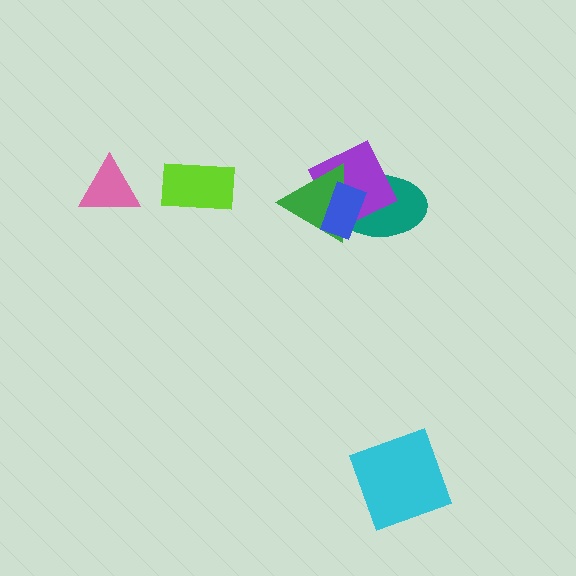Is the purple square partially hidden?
Yes, it is partially covered by another shape.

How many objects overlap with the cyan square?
0 objects overlap with the cyan square.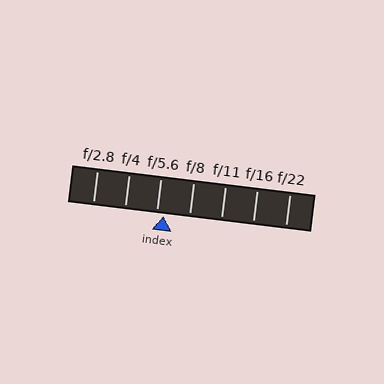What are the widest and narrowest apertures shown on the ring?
The widest aperture shown is f/2.8 and the narrowest is f/22.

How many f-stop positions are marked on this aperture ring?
There are 7 f-stop positions marked.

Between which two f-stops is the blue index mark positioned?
The index mark is between f/5.6 and f/8.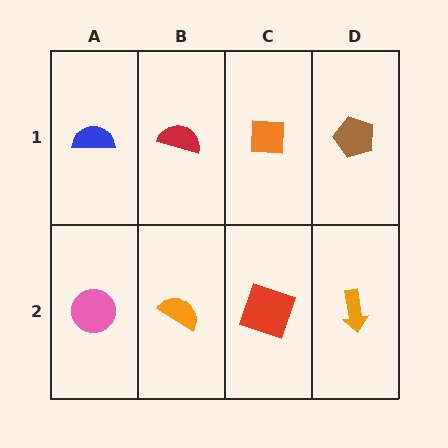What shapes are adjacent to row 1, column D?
An orange arrow (row 2, column D), an orange square (row 1, column C).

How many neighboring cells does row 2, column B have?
3.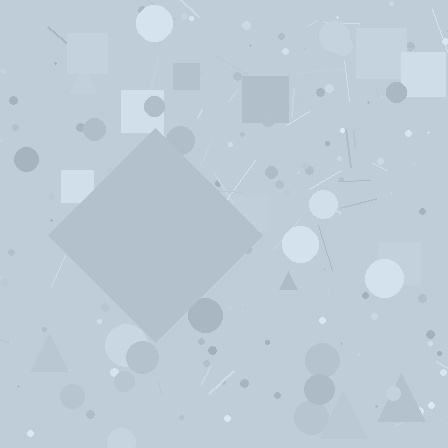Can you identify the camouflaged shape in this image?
The camouflaged shape is a diamond.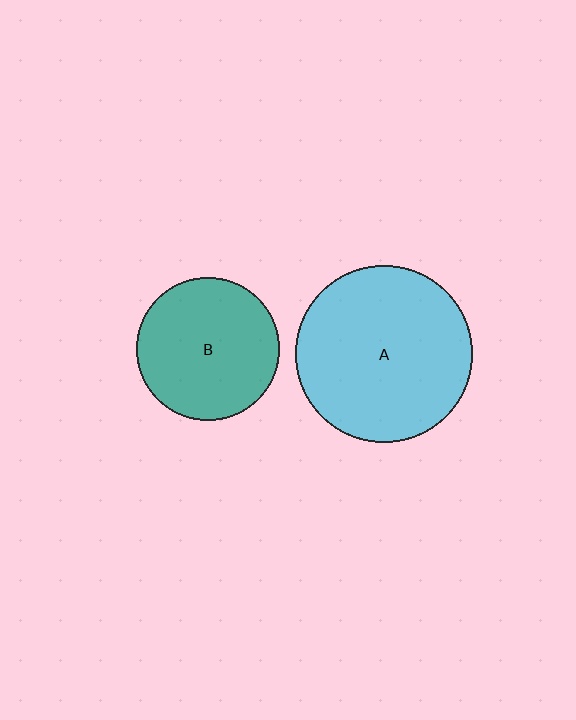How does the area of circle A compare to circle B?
Approximately 1.5 times.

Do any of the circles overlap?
No, none of the circles overlap.